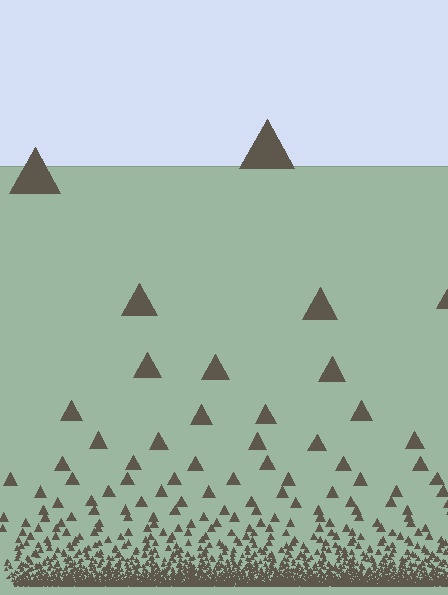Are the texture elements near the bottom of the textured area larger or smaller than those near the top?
Smaller. The gradient is inverted — elements near the bottom are smaller and denser.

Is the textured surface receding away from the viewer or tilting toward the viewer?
The surface appears to tilt toward the viewer. Texture elements get larger and sparser toward the top.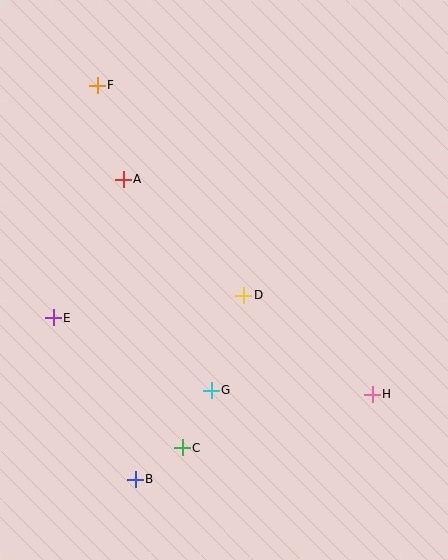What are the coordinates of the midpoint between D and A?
The midpoint between D and A is at (184, 237).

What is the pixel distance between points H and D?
The distance between H and D is 162 pixels.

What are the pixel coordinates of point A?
Point A is at (123, 179).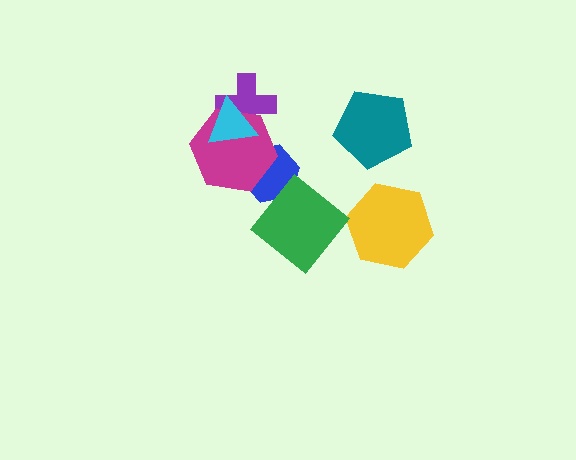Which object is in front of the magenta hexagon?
The cyan triangle is in front of the magenta hexagon.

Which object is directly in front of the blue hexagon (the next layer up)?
The magenta hexagon is directly in front of the blue hexagon.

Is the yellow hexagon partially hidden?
No, no other shape covers it.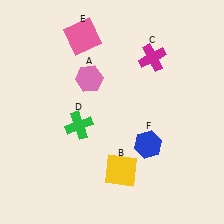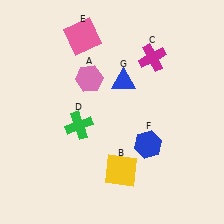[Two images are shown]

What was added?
A blue triangle (G) was added in Image 2.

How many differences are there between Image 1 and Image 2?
There is 1 difference between the two images.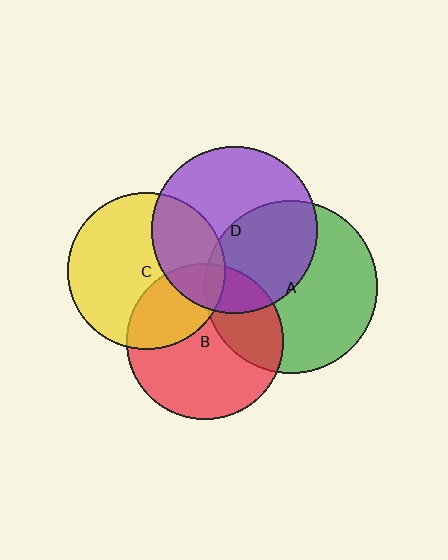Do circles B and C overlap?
Yes.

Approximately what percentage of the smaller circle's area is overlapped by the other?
Approximately 30%.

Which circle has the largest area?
Circle A (green).